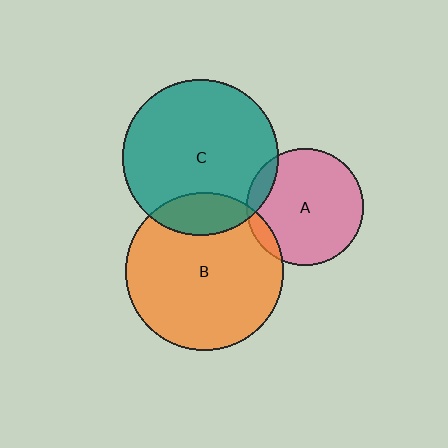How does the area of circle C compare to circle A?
Approximately 1.8 times.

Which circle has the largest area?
Circle B (orange).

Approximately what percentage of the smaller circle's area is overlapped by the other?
Approximately 15%.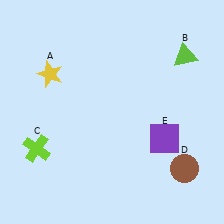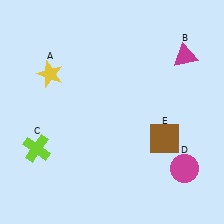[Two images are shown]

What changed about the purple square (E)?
In Image 1, E is purple. In Image 2, it changed to brown.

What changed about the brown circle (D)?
In Image 1, D is brown. In Image 2, it changed to magenta.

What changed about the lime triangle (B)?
In Image 1, B is lime. In Image 2, it changed to magenta.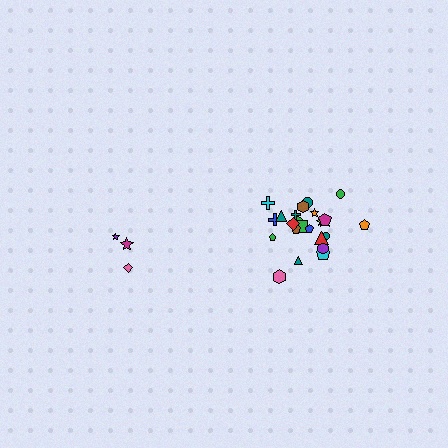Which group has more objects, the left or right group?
The right group.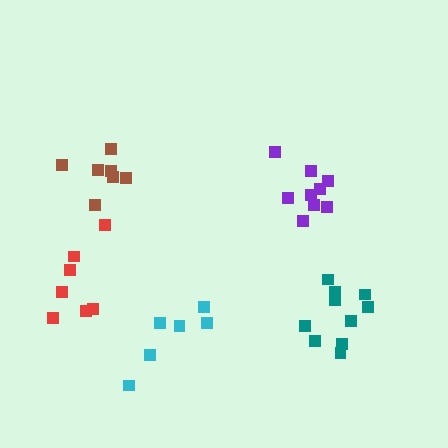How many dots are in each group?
Group 1: 6 dots, Group 2: 9 dots, Group 3: 10 dots, Group 4: 7 dots, Group 5: 7 dots (39 total).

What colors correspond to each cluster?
The clusters are colored: cyan, purple, teal, brown, red.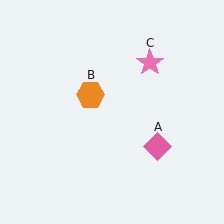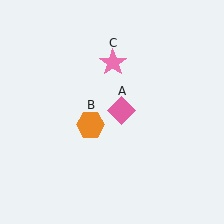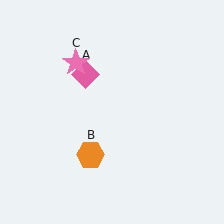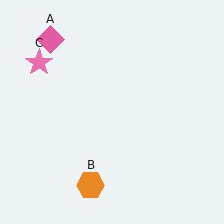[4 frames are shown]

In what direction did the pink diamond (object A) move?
The pink diamond (object A) moved up and to the left.